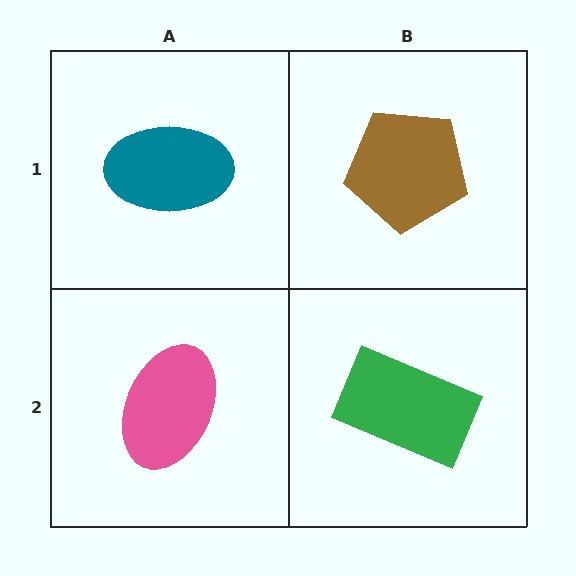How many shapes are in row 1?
2 shapes.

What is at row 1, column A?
A teal ellipse.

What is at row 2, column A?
A pink ellipse.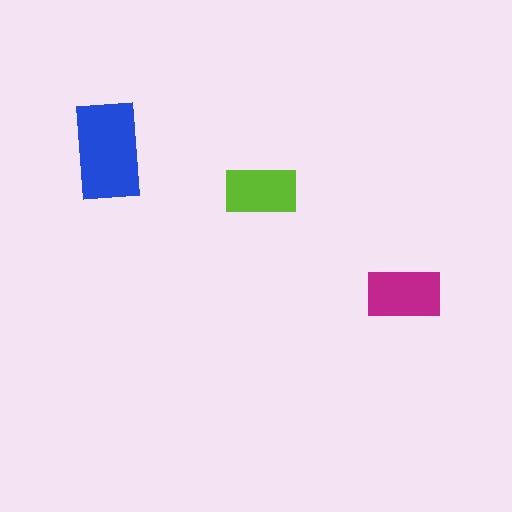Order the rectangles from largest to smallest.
the blue one, the magenta one, the lime one.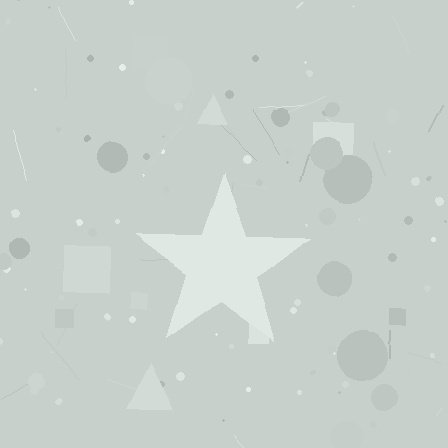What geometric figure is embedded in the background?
A star is embedded in the background.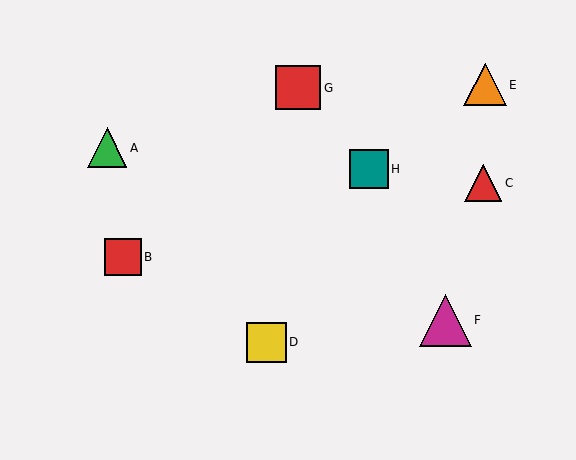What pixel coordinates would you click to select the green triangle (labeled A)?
Click at (107, 148) to select the green triangle A.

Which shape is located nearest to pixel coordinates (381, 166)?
The teal square (labeled H) at (369, 169) is nearest to that location.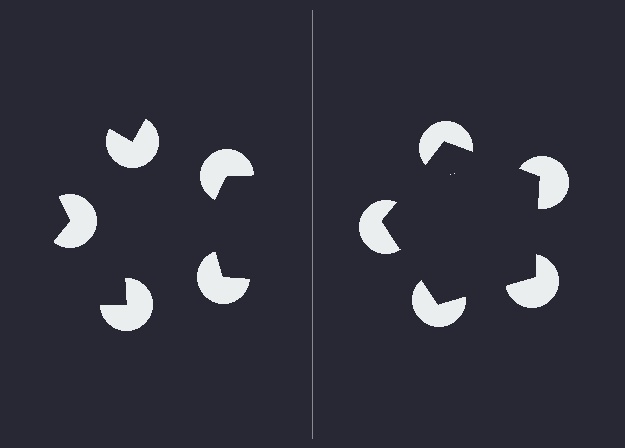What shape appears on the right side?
An illusory pentagon.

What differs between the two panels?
The pac-man discs are positioned identically on both sides; only the wedge orientations differ. On the right they align to a pentagon; on the left they are misaligned.